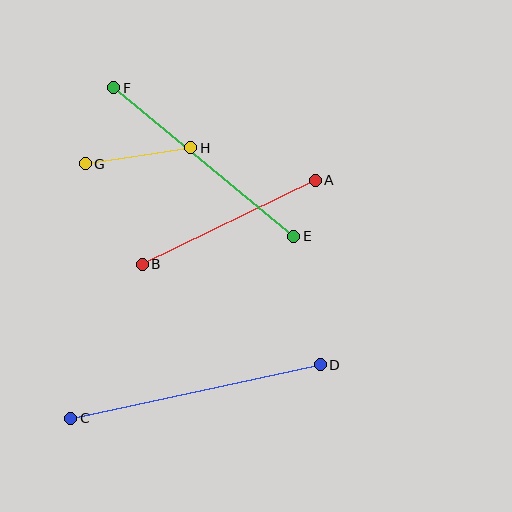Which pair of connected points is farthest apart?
Points C and D are farthest apart.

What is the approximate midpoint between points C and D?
The midpoint is at approximately (195, 392) pixels.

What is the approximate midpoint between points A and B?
The midpoint is at approximately (229, 222) pixels.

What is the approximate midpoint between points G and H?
The midpoint is at approximately (138, 156) pixels.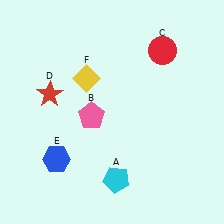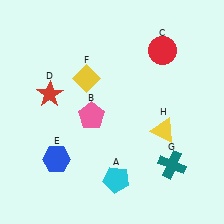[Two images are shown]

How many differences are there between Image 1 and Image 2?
There are 2 differences between the two images.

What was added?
A teal cross (G), a yellow triangle (H) were added in Image 2.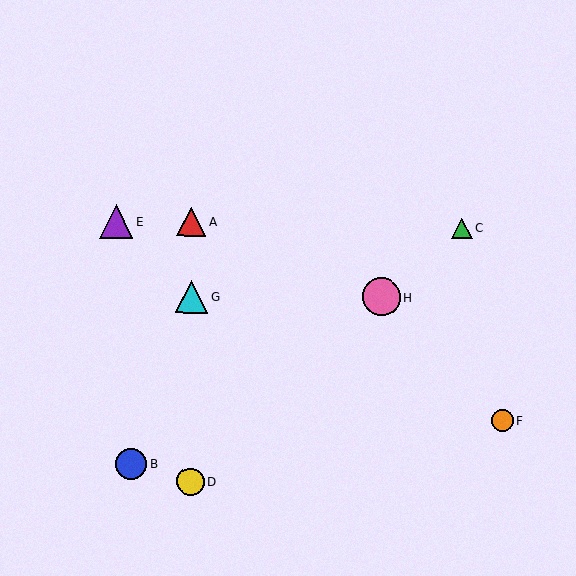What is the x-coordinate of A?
Object A is at x≈192.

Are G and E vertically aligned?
No, G is at x≈191 and E is at x≈117.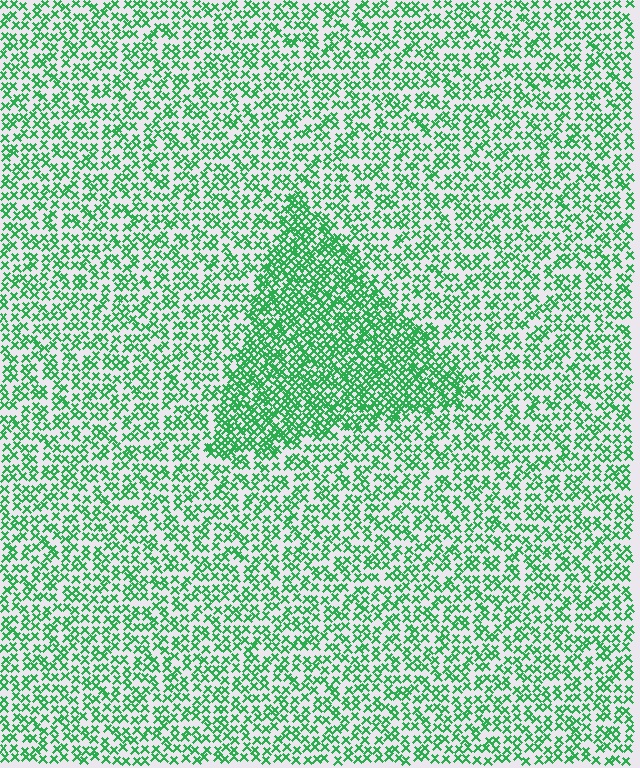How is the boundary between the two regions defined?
The boundary is defined by a change in element density (approximately 1.9x ratio). All elements are the same color, size, and shape.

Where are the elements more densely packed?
The elements are more densely packed inside the triangle boundary.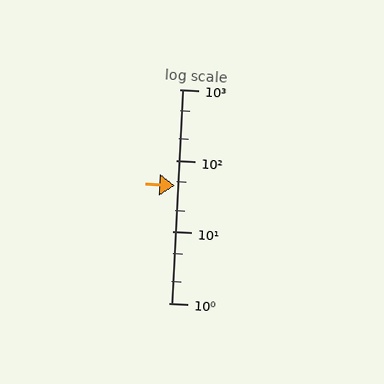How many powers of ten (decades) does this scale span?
The scale spans 3 decades, from 1 to 1000.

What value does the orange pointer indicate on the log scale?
The pointer indicates approximately 45.